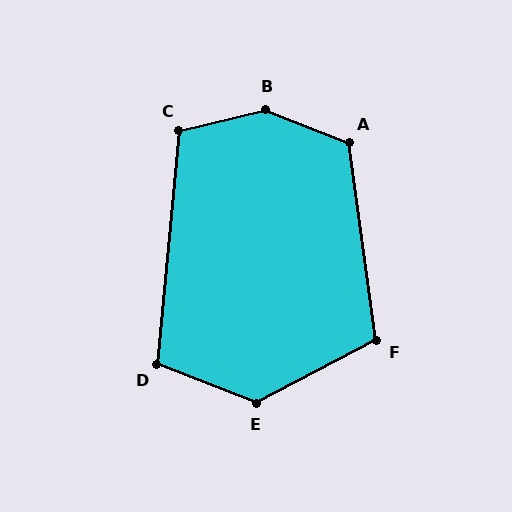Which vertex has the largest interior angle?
B, at approximately 145 degrees.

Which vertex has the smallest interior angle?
D, at approximately 106 degrees.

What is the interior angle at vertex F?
Approximately 110 degrees (obtuse).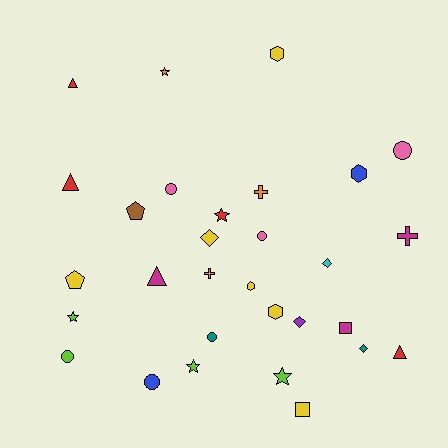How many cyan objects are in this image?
There is 1 cyan object.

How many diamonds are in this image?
There are 4 diamonds.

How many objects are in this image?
There are 30 objects.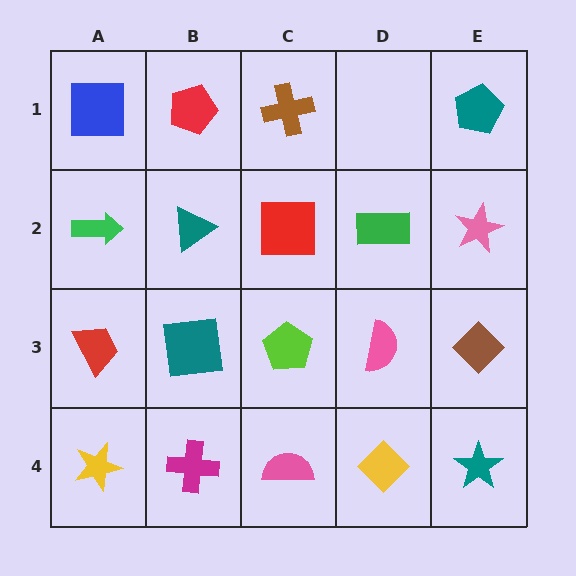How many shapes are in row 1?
4 shapes.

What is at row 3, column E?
A brown diamond.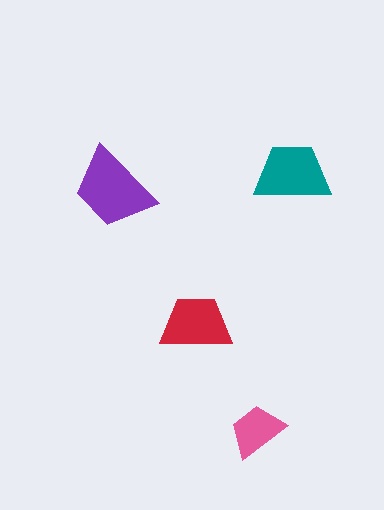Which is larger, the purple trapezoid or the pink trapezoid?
The purple one.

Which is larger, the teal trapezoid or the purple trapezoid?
The purple one.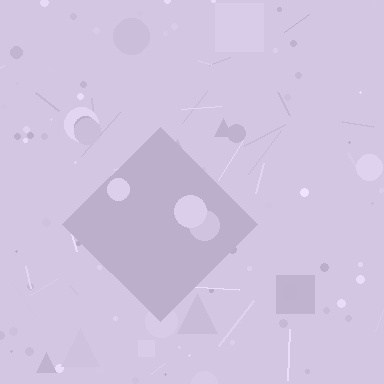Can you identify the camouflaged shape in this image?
The camouflaged shape is a diamond.